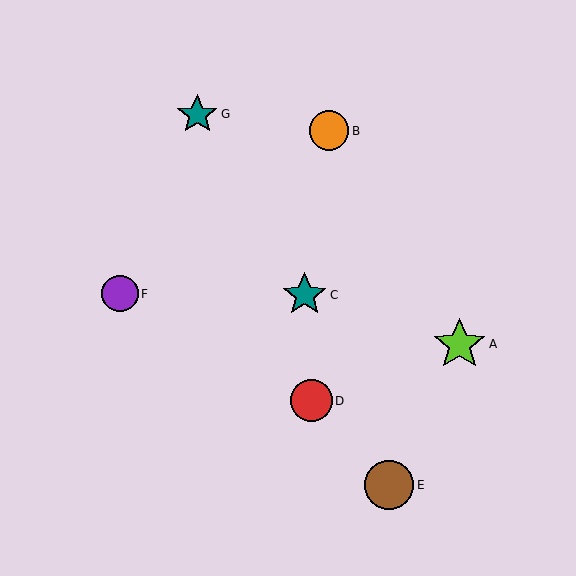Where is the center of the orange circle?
The center of the orange circle is at (329, 131).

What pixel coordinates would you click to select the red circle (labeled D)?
Click at (311, 401) to select the red circle D.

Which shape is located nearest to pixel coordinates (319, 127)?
The orange circle (labeled B) at (329, 131) is nearest to that location.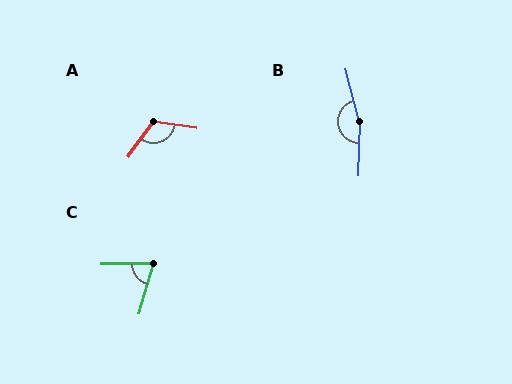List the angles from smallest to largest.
C (74°), A (117°), B (164°).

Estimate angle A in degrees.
Approximately 117 degrees.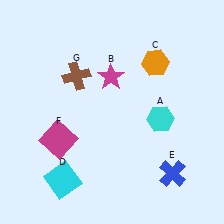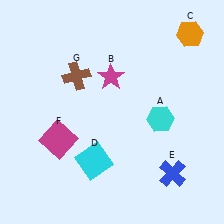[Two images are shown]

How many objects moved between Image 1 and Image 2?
2 objects moved between the two images.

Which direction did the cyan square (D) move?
The cyan square (D) moved right.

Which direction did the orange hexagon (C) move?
The orange hexagon (C) moved right.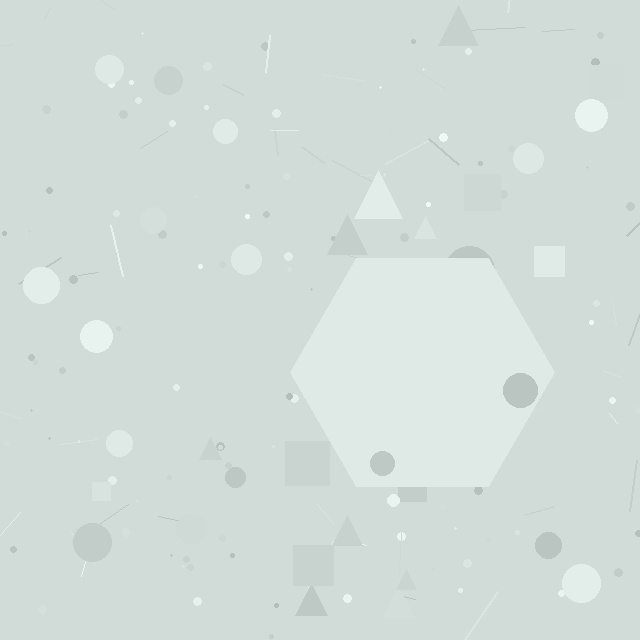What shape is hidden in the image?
A hexagon is hidden in the image.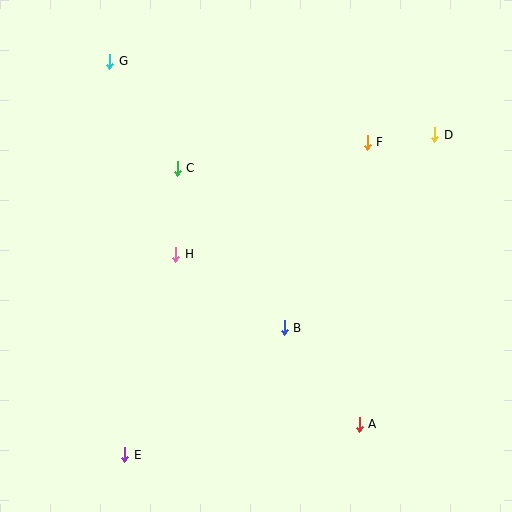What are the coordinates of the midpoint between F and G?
The midpoint between F and G is at (239, 102).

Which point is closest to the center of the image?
Point B at (284, 328) is closest to the center.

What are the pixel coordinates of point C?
Point C is at (177, 168).